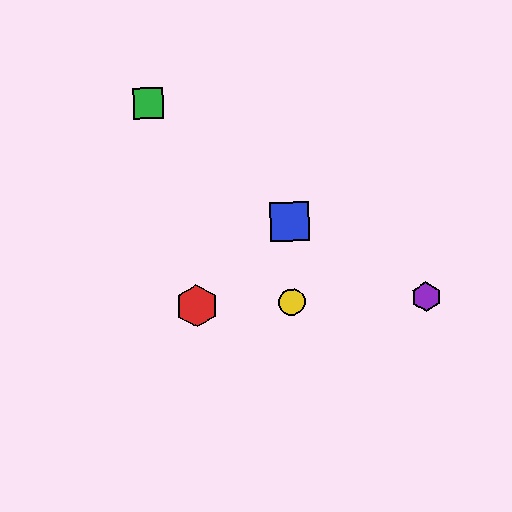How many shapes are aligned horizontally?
3 shapes (the red hexagon, the yellow circle, the purple hexagon) are aligned horizontally.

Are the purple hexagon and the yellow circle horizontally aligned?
Yes, both are at y≈297.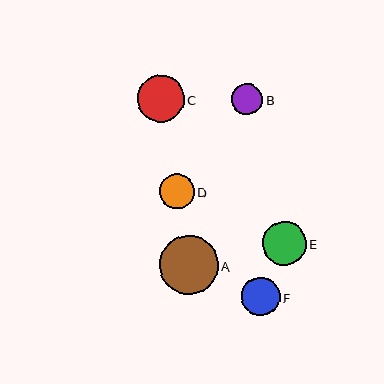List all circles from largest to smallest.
From largest to smallest: A, C, E, F, D, B.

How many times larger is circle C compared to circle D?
Circle C is approximately 1.3 times the size of circle D.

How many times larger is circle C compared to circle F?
Circle C is approximately 1.2 times the size of circle F.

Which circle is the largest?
Circle A is the largest with a size of approximately 59 pixels.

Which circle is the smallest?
Circle B is the smallest with a size of approximately 31 pixels.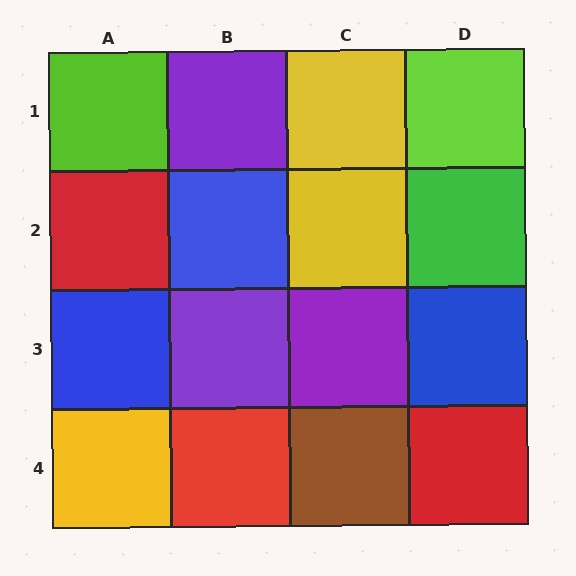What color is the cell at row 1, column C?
Yellow.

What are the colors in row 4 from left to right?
Yellow, red, brown, red.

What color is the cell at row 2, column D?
Green.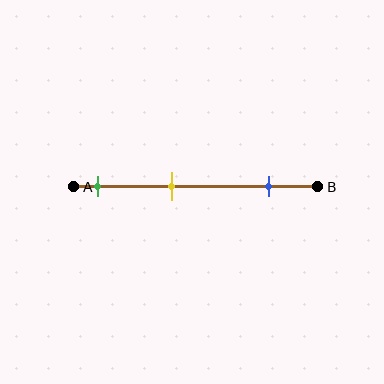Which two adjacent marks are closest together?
The green and yellow marks are the closest adjacent pair.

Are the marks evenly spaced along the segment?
Yes, the marks are approximately evenly spaced.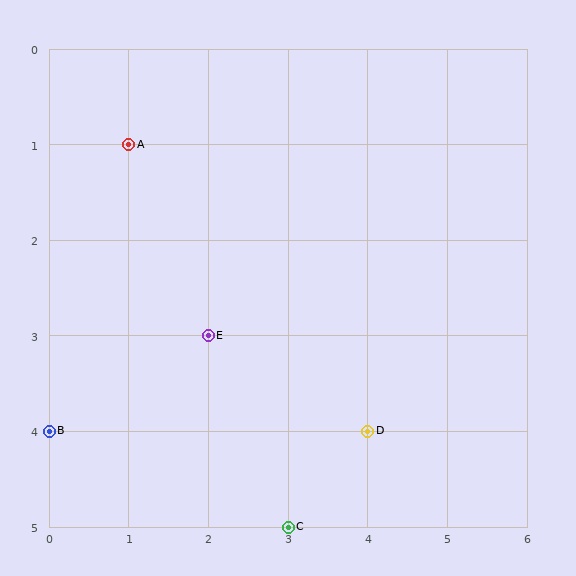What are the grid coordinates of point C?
Point C is at grid coordinates (3, 5).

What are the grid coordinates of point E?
Point E is at grid coordinates (2, 3).